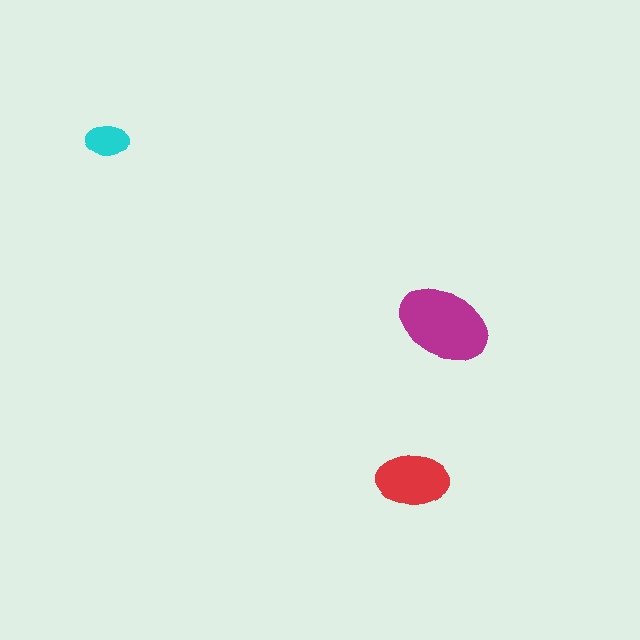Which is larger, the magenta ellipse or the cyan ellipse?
The magenta one.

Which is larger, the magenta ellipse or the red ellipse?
The magenta one.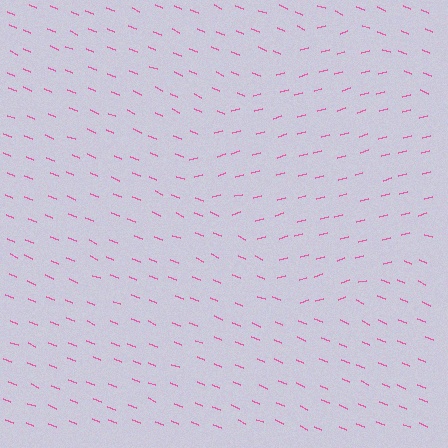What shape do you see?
I see a diamond.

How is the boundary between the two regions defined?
The boundary is defined purely by a change in line orientation (approximately 38 degrees difference). All lines are the same color and thickness.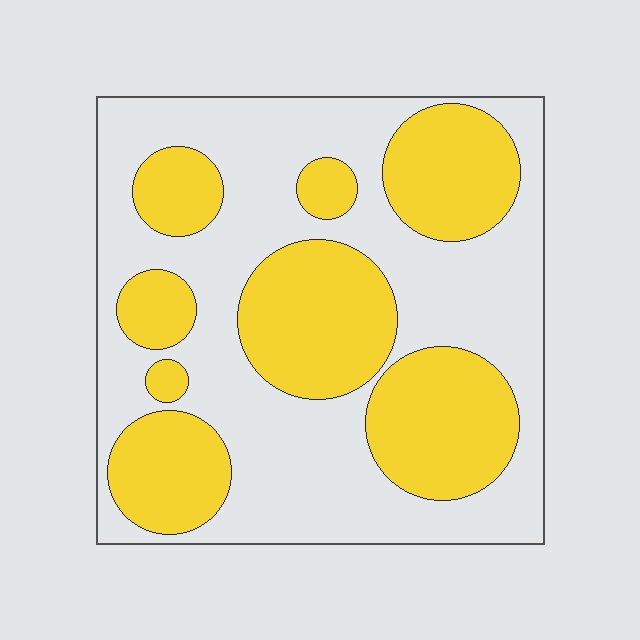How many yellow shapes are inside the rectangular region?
8.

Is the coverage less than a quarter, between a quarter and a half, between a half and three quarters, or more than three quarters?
Between a quarter and a half.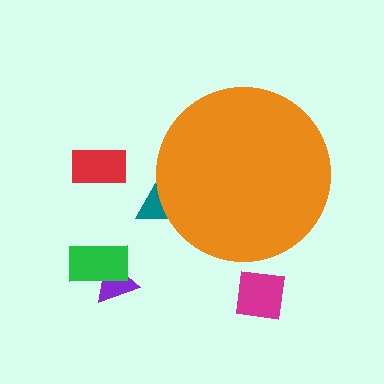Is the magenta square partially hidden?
No, the magenta square is fully visible.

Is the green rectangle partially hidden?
No, the green rectangle is fully visible.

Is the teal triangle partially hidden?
Yes, the teal triangle is partially hidden behind the orange circle.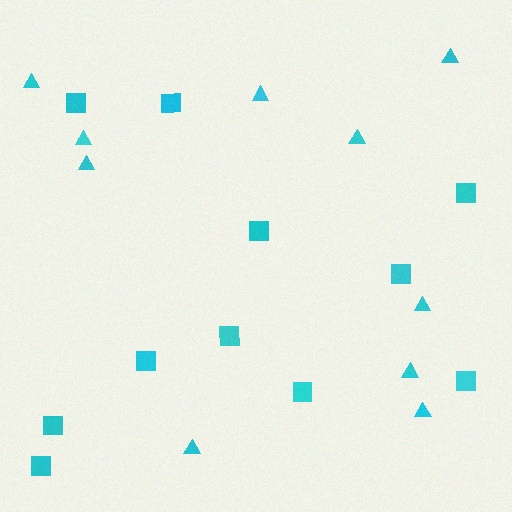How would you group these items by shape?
There are 2 groups: one group of triangles (10) and one group of squares (11).